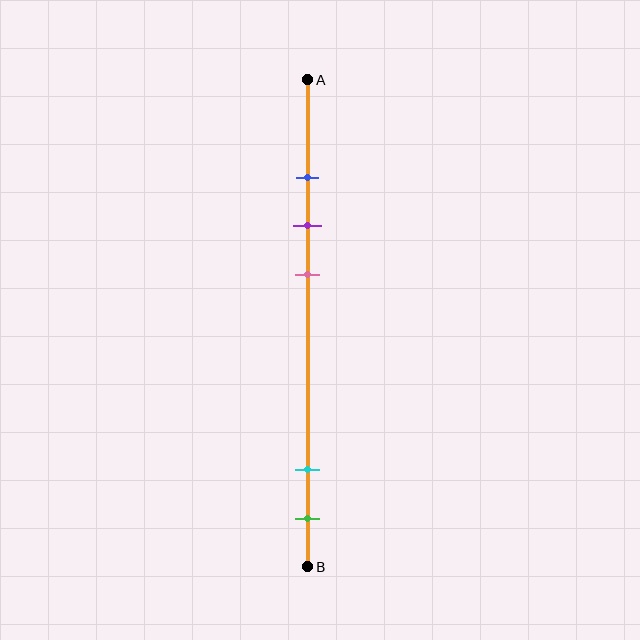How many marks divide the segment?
There are 5 marks dividing the segment.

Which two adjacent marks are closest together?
The blue and purple marks are the closest adjacent pair.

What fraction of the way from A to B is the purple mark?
The purple mark is approximately 30% (0.3) of the way from A to B.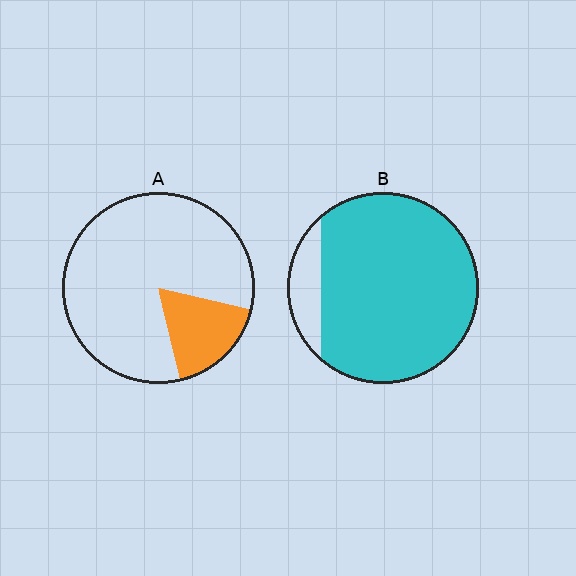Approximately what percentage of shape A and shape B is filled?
A is approximately 20% and B is approximately 90%.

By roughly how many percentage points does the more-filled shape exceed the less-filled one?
By roughly 70 percentage points (B over A).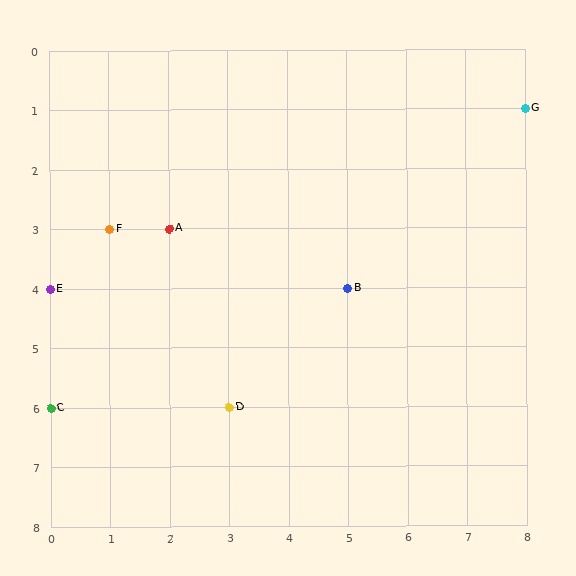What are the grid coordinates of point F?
Point F is at grid coordinates (1, 3).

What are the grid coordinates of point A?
Point A is at grid coordinates (2, 3).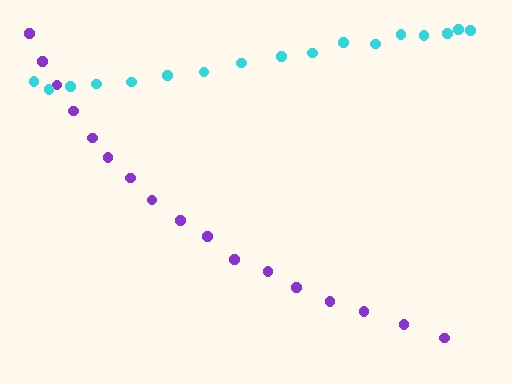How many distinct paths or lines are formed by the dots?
There are 2 distinct paths.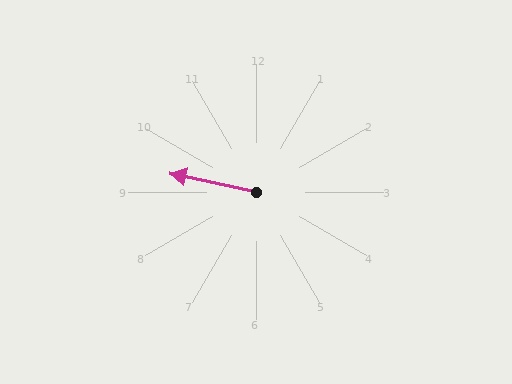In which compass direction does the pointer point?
West.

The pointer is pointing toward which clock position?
Roughly 9 o'clock.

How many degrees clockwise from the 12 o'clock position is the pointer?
Approximately 282 degrees.